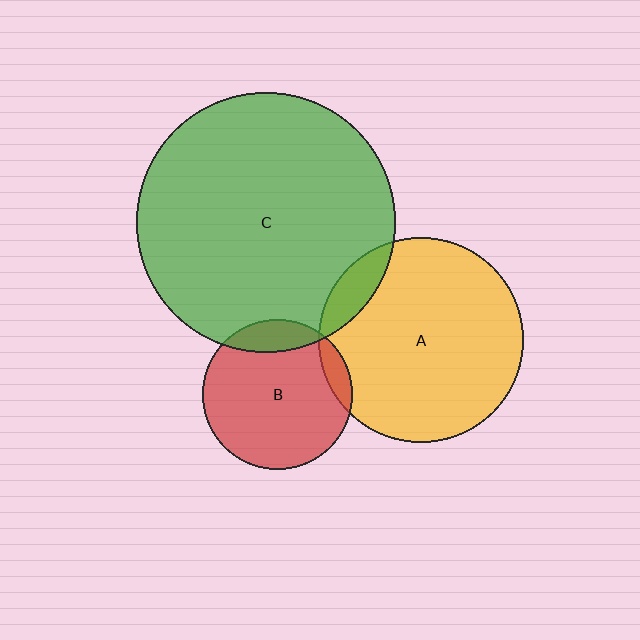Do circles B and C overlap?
Yes.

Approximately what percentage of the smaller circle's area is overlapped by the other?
Approximately 15%.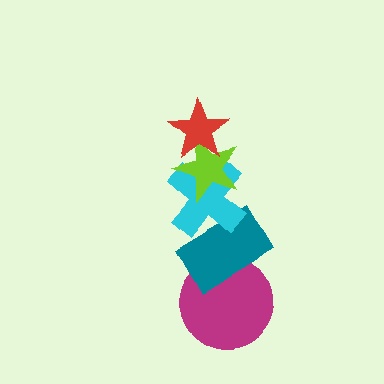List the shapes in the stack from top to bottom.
From top to bottom: the red star, the lime star, the cyan cross, the teal rectangle, the magenta circle.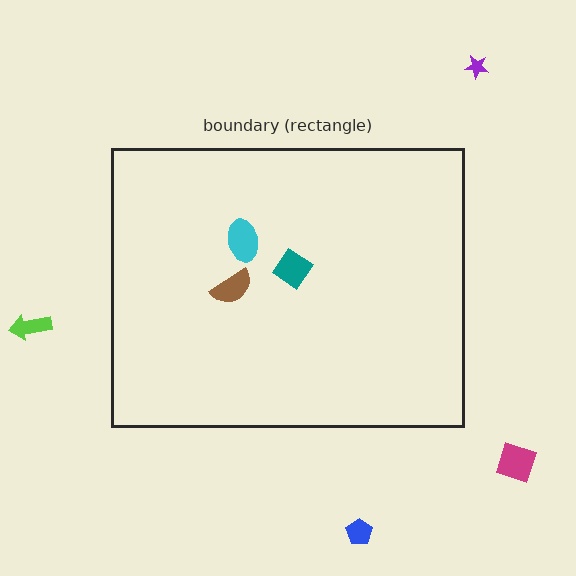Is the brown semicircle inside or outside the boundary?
Inside.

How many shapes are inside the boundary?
3 inside, 4 outside.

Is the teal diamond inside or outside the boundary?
Inside.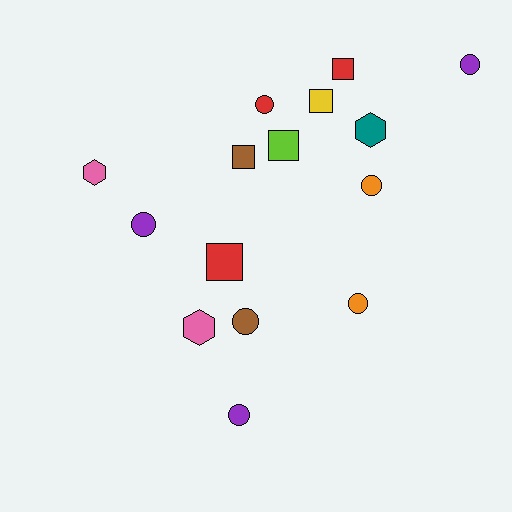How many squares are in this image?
There are 5 squares.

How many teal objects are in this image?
There is 1 teal object.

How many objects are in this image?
There are 15 objects.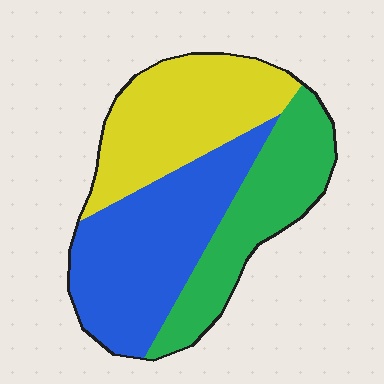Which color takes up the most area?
Blue, at roughly 40%.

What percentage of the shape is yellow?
Yellow covers around 35% of the shape.